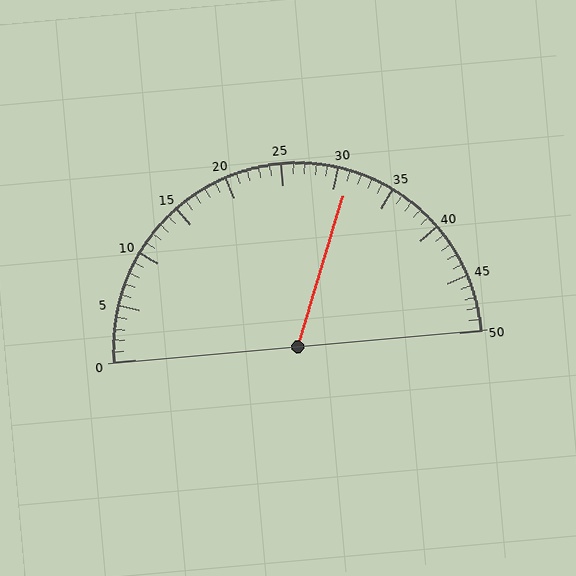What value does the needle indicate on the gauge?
The needle indicates approximately 31.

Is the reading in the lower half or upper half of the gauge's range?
The reading is in the upper half of the range (0 to 50).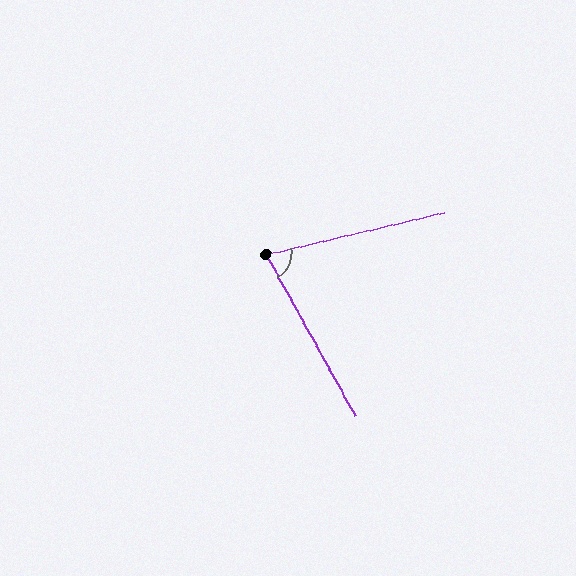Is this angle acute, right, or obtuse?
It is acute.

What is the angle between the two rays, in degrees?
Approximately 74 degrees.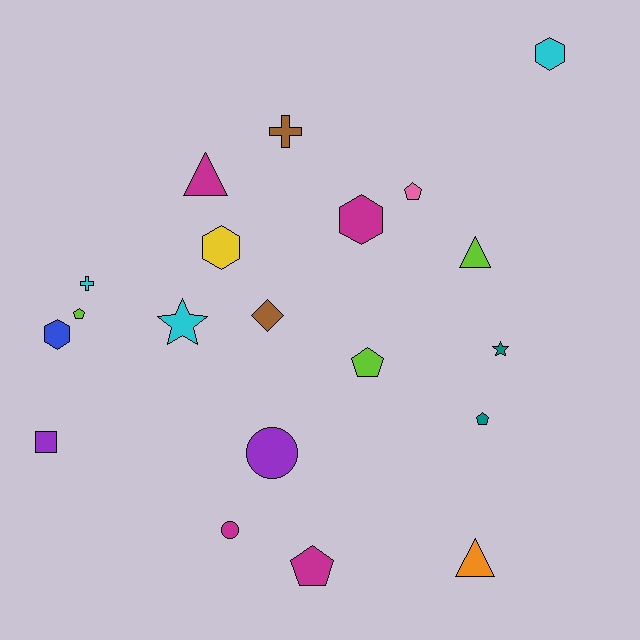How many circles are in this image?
There are 2 circles.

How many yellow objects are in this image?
There is 1 yellow object.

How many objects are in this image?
There are 20 objects.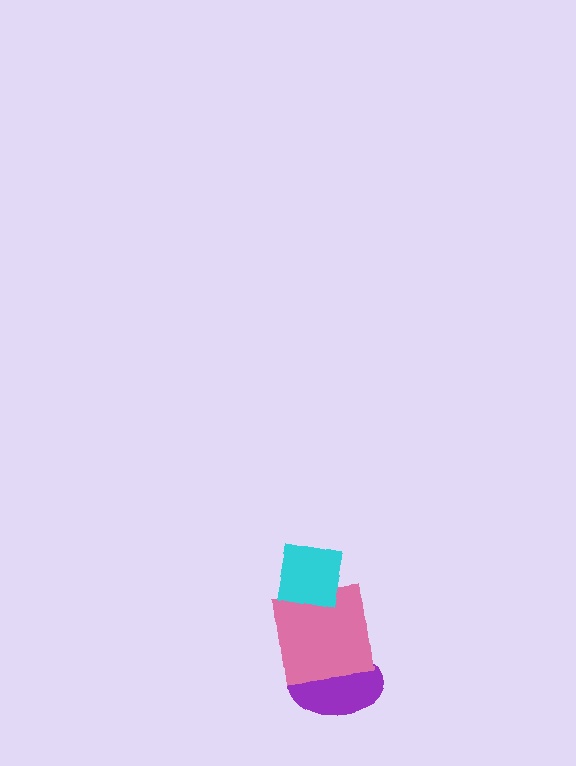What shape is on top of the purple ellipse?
The pink square is on top of the purple ellipse.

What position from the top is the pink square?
The pink square is 2nd from the top.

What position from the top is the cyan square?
The cyan square is 1st from the top.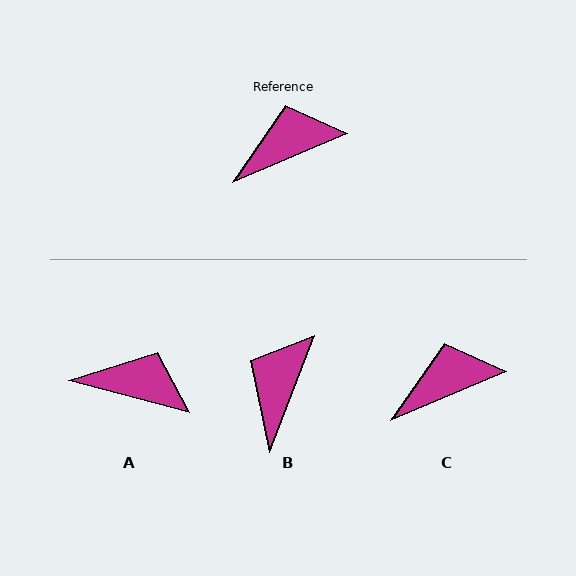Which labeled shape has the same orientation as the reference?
C.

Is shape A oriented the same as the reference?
No, it is off by about 37 degrees.